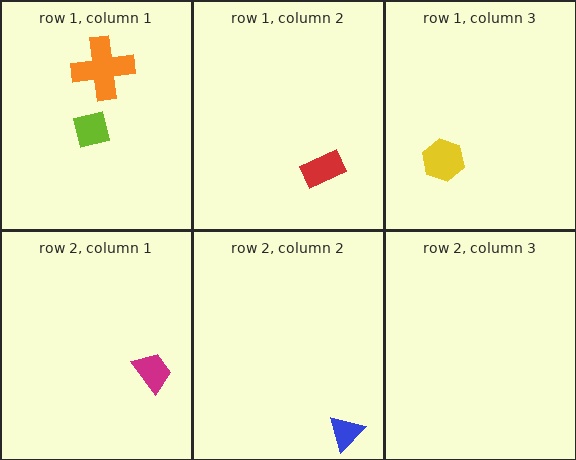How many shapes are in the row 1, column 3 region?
1.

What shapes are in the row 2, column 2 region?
The blue triangle.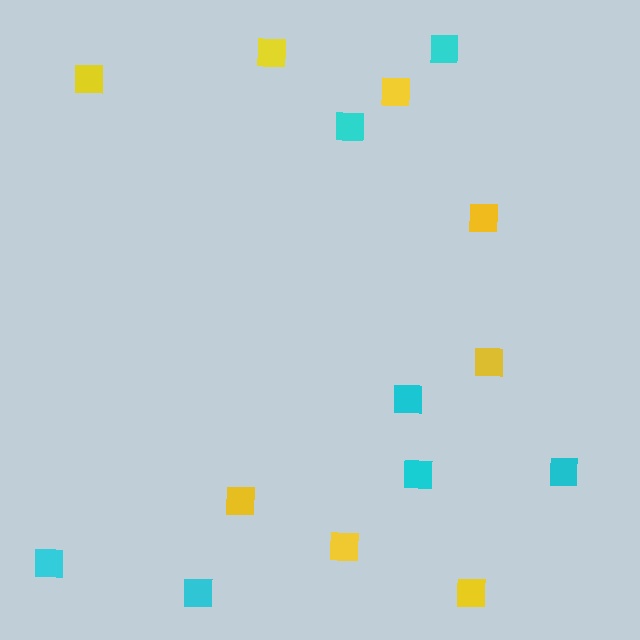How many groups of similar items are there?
There are 2 groups: one group of cyan squares (7) and one group of yellow squares (8).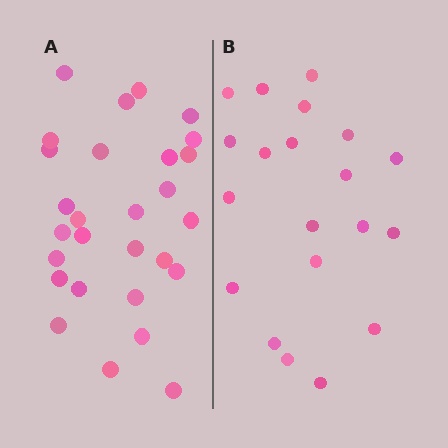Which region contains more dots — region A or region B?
Region A (the left region) has more dots.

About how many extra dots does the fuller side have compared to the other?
Region A has roughly 8 or so more dots than region B.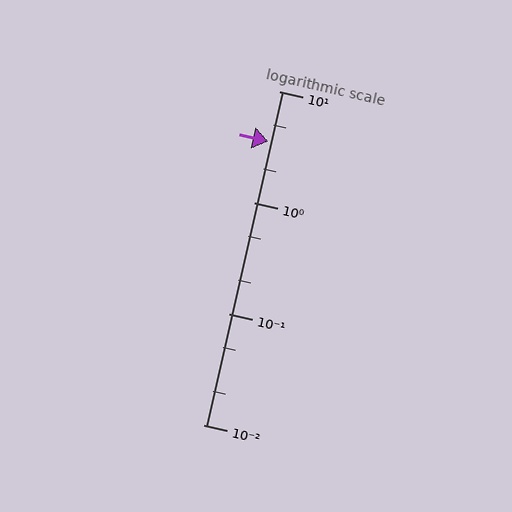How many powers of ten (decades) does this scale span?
The scale spans 3 decades, from 0.01 to 10.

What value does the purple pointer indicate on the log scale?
The pointer indicates approximately 3.5.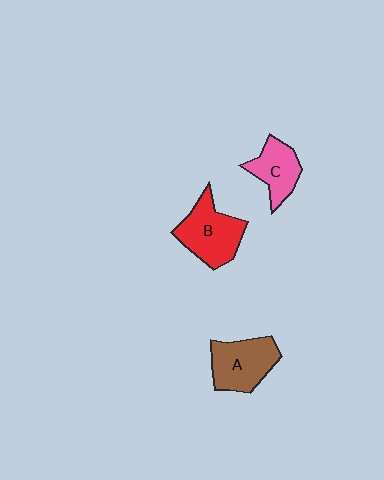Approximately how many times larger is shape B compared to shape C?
Approximately 1.4 times.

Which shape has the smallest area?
Shape C (pink).